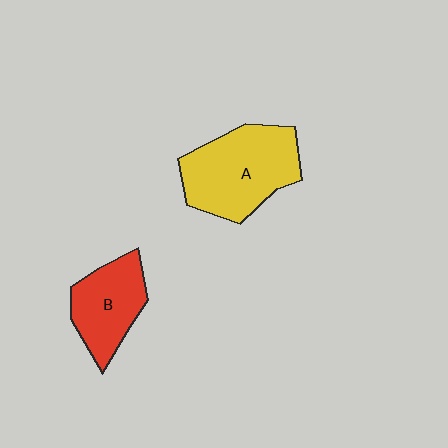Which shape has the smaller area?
Shape B (red).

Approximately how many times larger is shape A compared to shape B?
Approximately 1.5 times.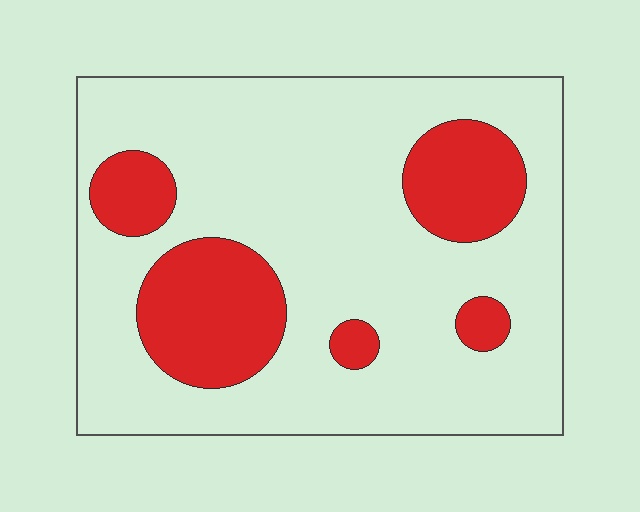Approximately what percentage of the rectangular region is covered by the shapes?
Approximately 25%.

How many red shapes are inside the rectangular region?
5.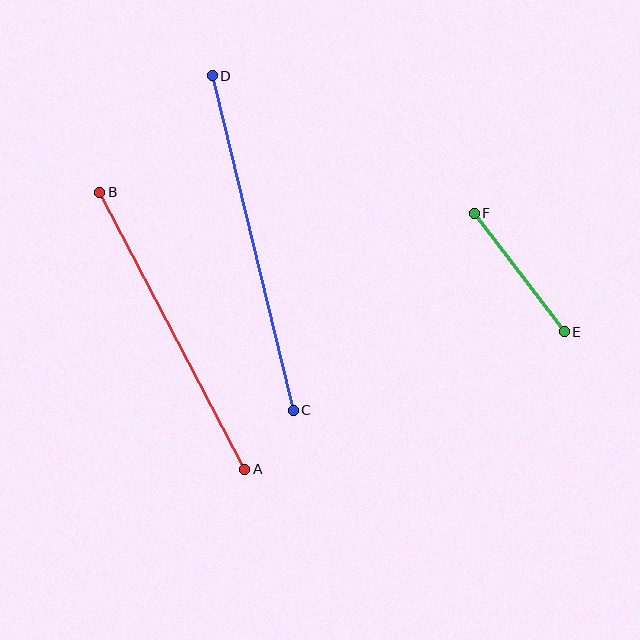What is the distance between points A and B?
The distance is approximately 312 pixels.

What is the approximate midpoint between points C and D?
The midpoint is at approximately (253, 243) pixels.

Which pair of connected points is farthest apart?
Points C and D are farthest apart.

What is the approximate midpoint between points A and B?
The midpoint is at approximately (172, 331) pixels.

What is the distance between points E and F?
The distance is approximately 149 pixels.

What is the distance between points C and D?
The distance is approximately 344 pixels.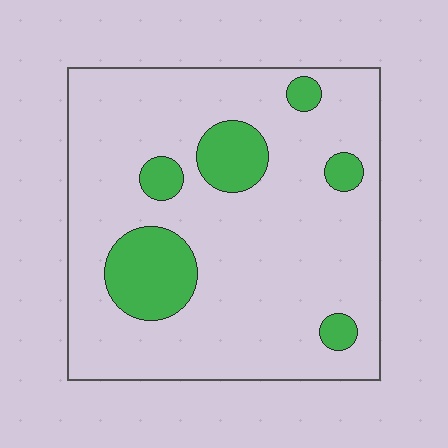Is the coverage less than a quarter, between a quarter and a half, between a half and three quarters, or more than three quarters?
Less than a quarter.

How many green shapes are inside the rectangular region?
6.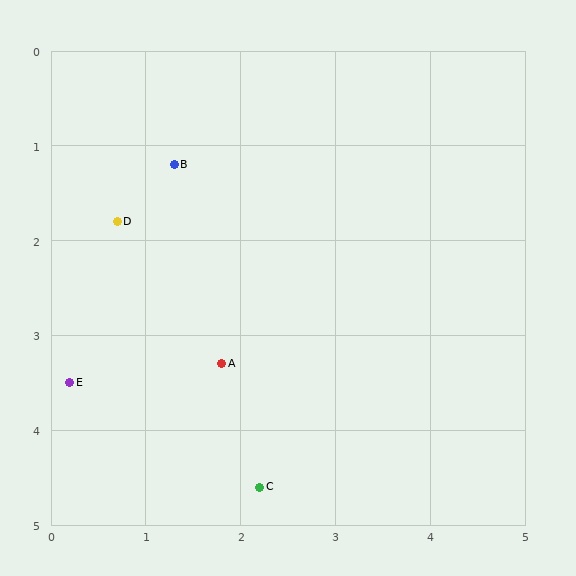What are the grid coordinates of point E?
Point E is at approximately (0.2, 3.5).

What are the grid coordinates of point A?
Point A is at approximately (1.8, 3.3).